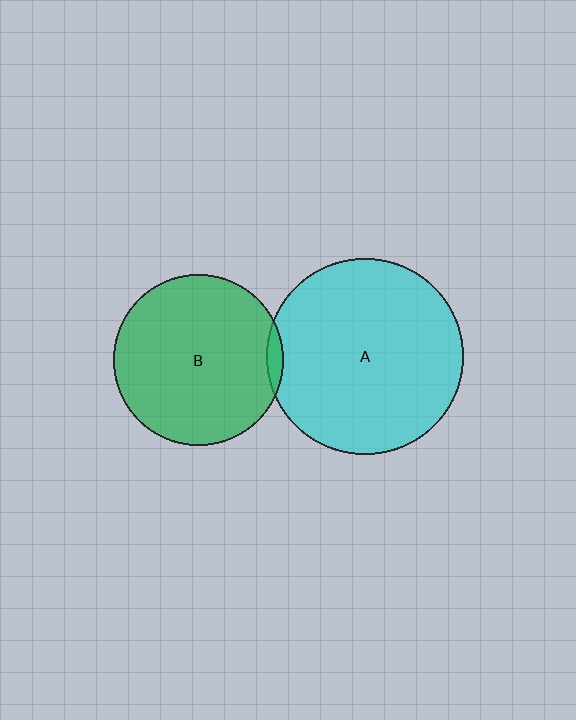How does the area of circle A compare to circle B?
Approximately 1.3 times.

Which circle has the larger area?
Circle A (cyan).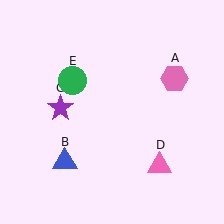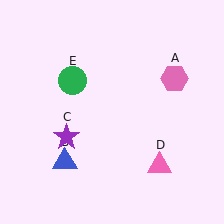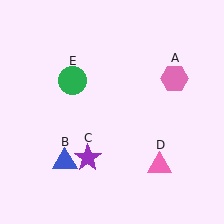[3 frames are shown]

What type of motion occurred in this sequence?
The purple star (object C) rotated counterclockwise around the center of the scene.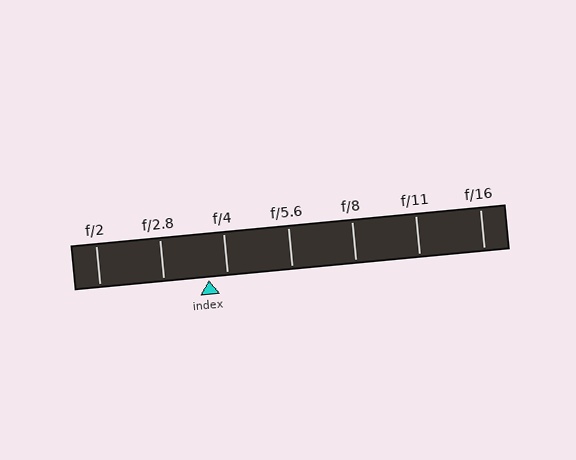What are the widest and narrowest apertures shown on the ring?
The widest aperture shown is f/2 and the narrowest is f/16.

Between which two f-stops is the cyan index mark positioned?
The index mark is between f/2.8 and f/4.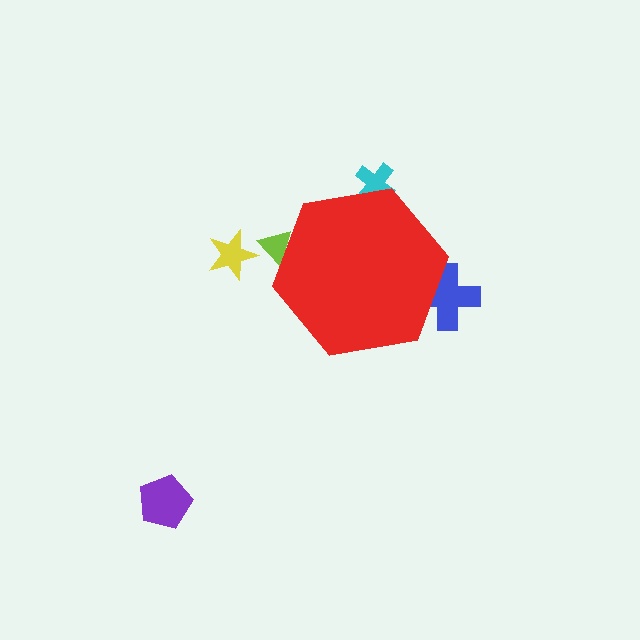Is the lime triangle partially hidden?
Yes, the lime triangle is partially hidden behind the red hexagon.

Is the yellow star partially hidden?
No, the yellow star is fully visible.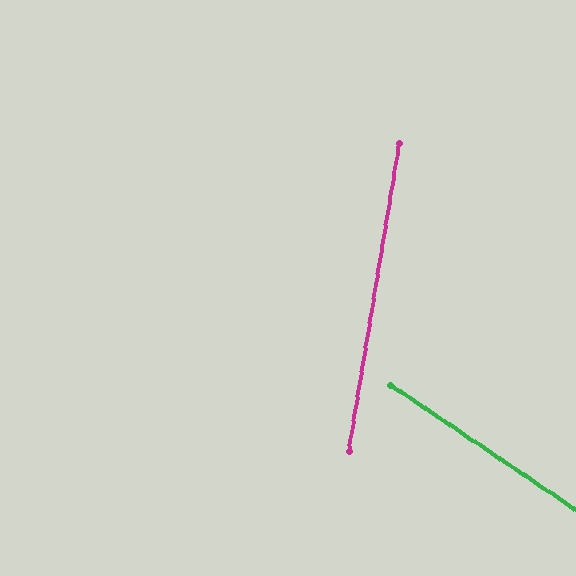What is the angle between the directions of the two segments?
Approximately 65 degrees.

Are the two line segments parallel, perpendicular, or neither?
Neither parallel nor perpendicular — they differ by about 65°.